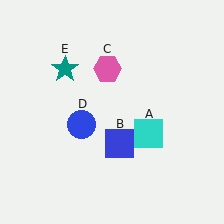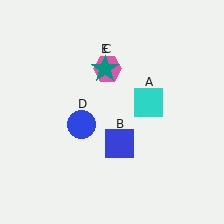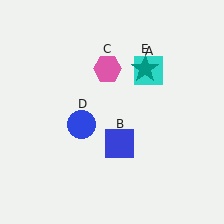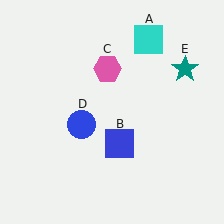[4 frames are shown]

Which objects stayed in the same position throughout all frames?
Blue square (object B) and pink hexagon (object C) and blue circle (object D) remained stationary.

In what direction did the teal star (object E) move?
The teal star (object E) moved right.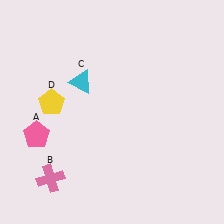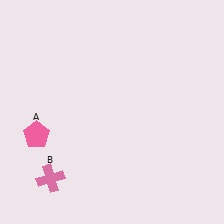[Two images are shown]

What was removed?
The yellow pentagon (D), the cyan triangle (C) were removed in Image 2.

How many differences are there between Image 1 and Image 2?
There are 2 differences between the two images.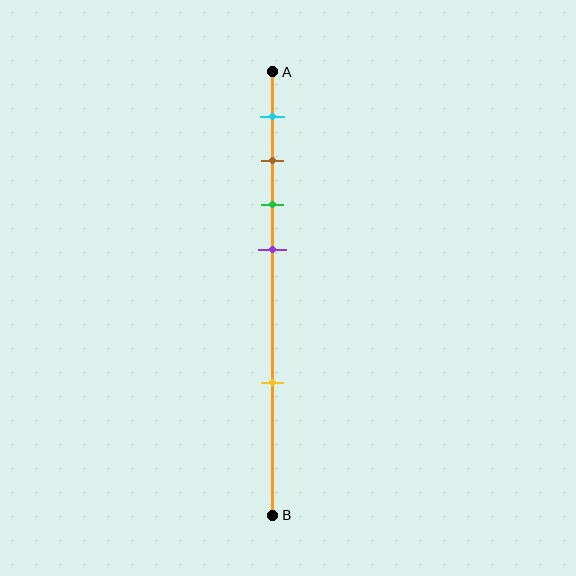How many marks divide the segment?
There are 5 marks dividing the segment.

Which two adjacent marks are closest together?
The brown and green marks are the closest adjacent pair.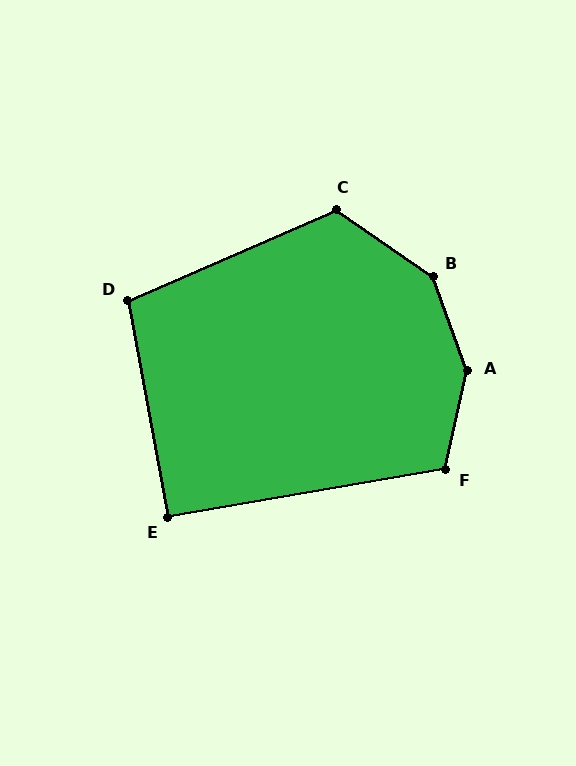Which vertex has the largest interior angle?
A, at approximately 147 degrees.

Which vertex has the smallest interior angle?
E, at approximately 91 degrees.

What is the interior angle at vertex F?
Approximately 112 degrees (obtuse).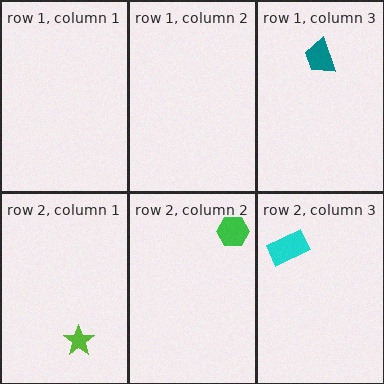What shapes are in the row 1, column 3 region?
The teal trapezoid.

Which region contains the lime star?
The row 2, column 1 region.